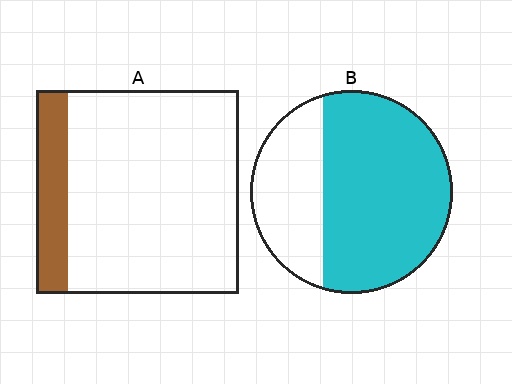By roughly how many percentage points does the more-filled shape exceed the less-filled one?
By roughly 50 percentage points (B over A).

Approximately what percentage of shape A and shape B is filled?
A is approximately 15% and B is approximately 70%.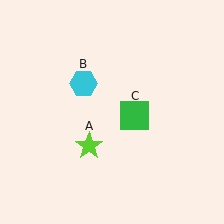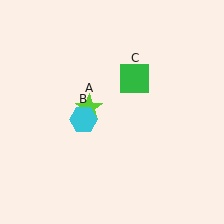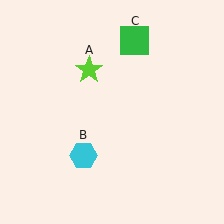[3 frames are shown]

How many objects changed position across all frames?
3 objects changed position: lime star (object A), cyan hexagon (object B), green square (object C).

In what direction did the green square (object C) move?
The green square (object C) moved up.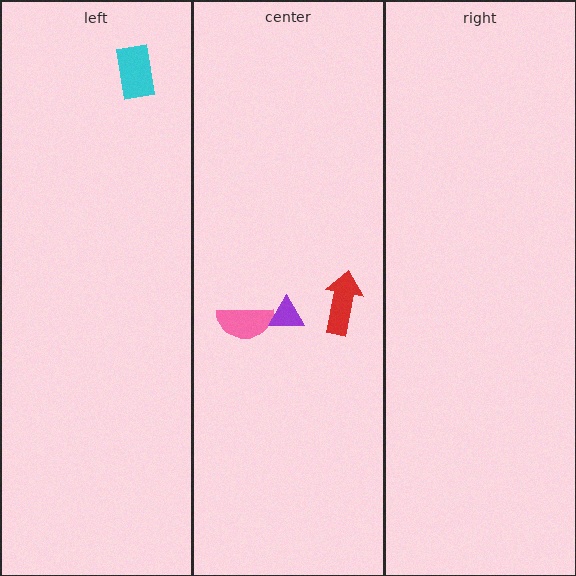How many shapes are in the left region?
1.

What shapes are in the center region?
The pink semicircle, the purple triangle, the red arrow.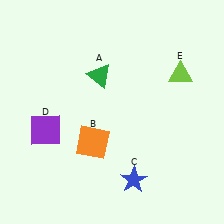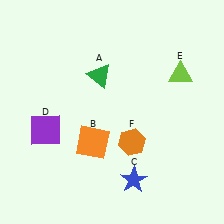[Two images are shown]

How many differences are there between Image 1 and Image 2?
There is 1 difference between the two images.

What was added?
An orange hexagon (F) was added in Image 2.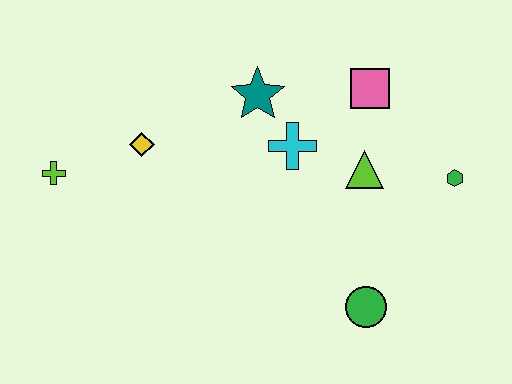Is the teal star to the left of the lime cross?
No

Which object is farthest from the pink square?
The lime cross is farthest from the pink square.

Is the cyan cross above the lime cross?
Yes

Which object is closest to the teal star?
The cyan cross is closest to the teal star.